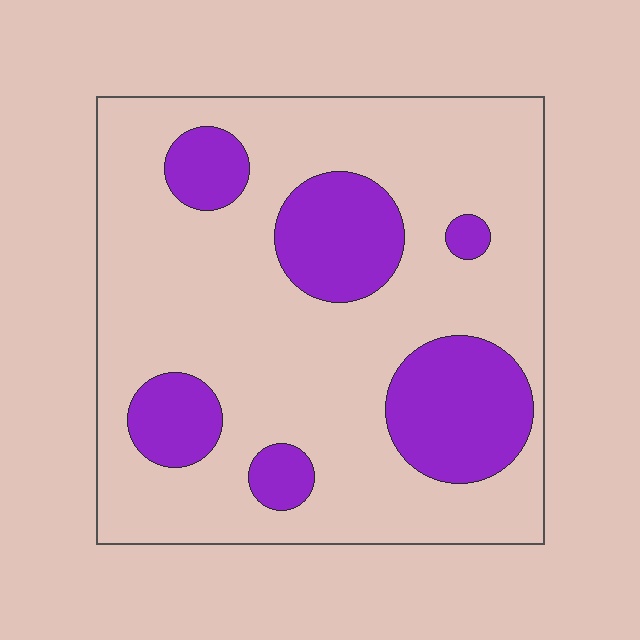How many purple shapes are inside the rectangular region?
6.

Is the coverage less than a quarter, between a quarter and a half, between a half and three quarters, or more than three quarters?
Less than a quarter.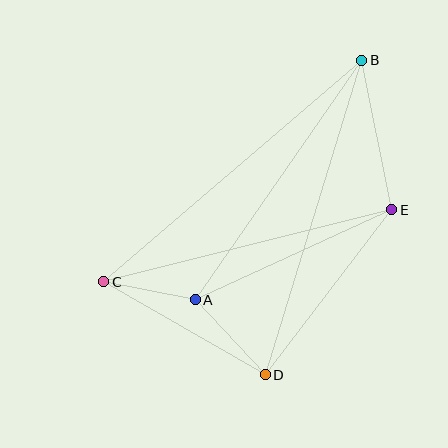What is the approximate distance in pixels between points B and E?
The distance between B and E is approximately 153 pixels.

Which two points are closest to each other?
Points A and C are closest to each other.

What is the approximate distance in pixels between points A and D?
The distance between A and D is approximately 103 pixels.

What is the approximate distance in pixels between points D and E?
The distance between D and E is approximately 208 pixels.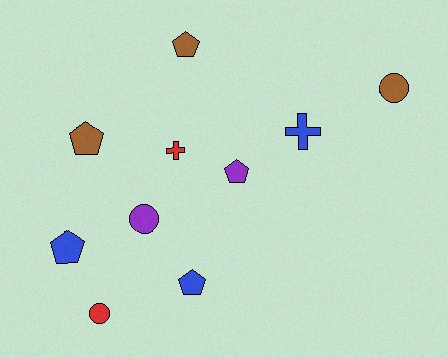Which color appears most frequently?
Brown, with 3 objects.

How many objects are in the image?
There are 10 objects.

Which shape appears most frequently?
Pentagon, with 5 objects.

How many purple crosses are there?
There are no purple crosses.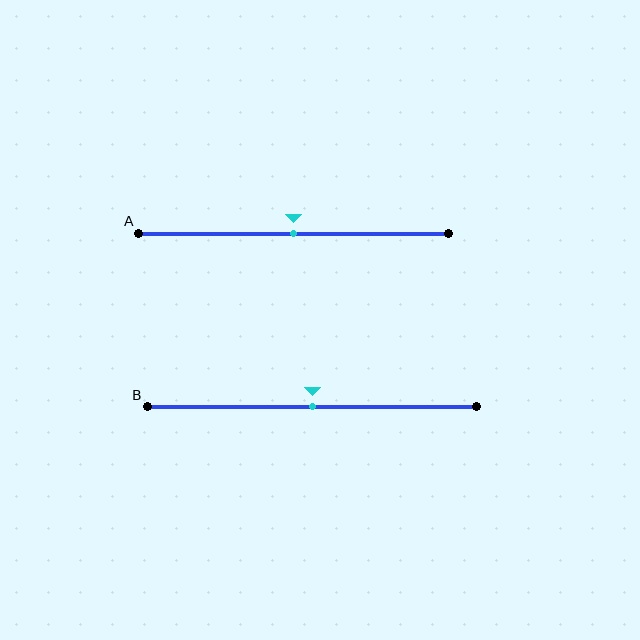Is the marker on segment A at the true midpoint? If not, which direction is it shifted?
Yes, the marker on segment A is at the true midpoint.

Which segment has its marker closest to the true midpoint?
Segment A has its marker closest to the true midpoint.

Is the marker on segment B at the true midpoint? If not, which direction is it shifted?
Yes, the marker on segment B is at the true midpoint.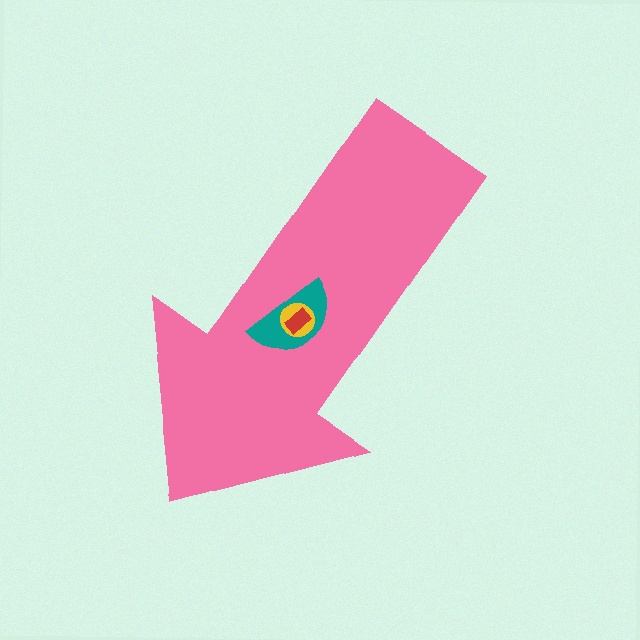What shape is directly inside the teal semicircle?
The yellow circle.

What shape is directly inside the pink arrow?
The teal semicircle.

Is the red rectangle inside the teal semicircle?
Yes.